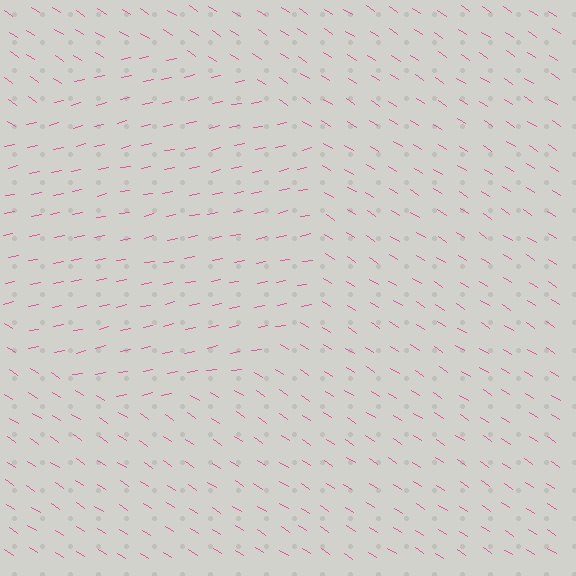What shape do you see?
I see a circle.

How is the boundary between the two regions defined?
The boundary is defined purely by a change in line orientation (approximately 45 degrees difference). All lines are the same color and thickness.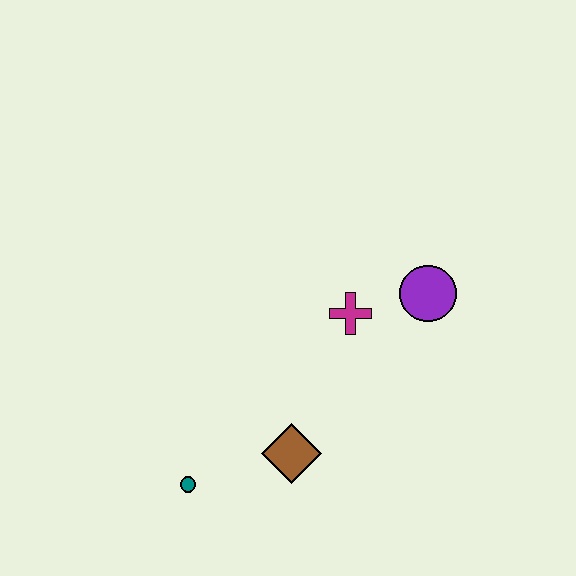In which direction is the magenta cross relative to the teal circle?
The magenta cross is above the teal circle.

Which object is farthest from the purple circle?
The teal circle is farthest from the purple circle.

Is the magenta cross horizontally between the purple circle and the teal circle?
Yes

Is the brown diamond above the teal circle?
Yes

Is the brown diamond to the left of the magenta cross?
Yes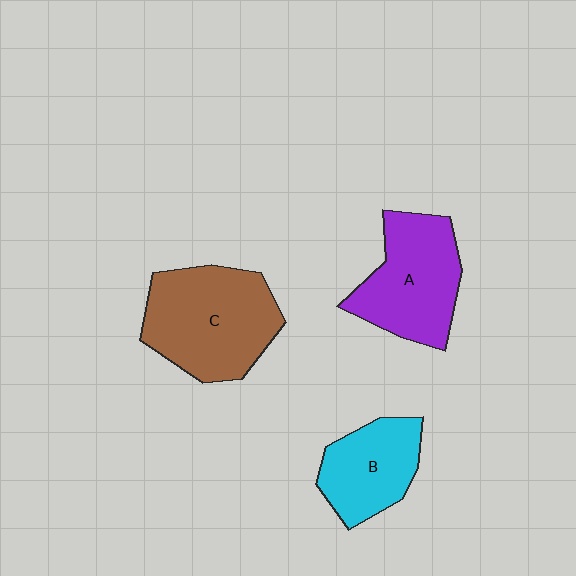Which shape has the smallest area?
Shape B (cyan).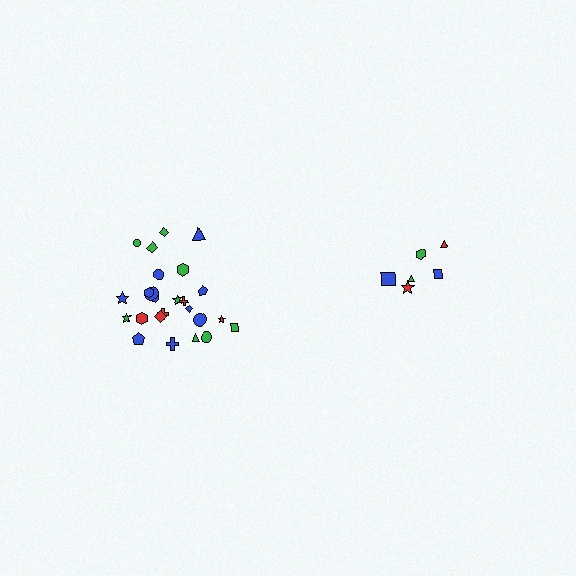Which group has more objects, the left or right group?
The left group.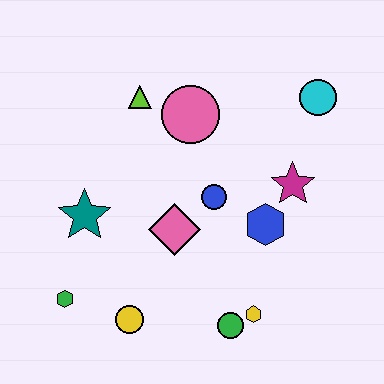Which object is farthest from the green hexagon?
The cyan circle is farthest from the green hexagon.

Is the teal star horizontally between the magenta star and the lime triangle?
No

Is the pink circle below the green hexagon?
No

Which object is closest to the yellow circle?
The green hexagon is closest to the yellow circle.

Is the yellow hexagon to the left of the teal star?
No